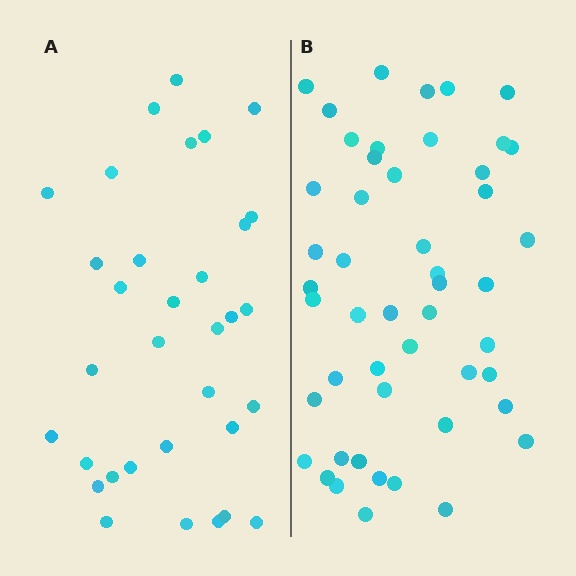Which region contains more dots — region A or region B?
Region B (the right region) has more dots.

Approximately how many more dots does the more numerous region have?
Region B has approximately 15 more dots than region A.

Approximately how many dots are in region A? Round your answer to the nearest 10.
About 30 dots. (The exact count is 33, which rounds to 30.)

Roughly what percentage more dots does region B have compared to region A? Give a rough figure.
About 50% more.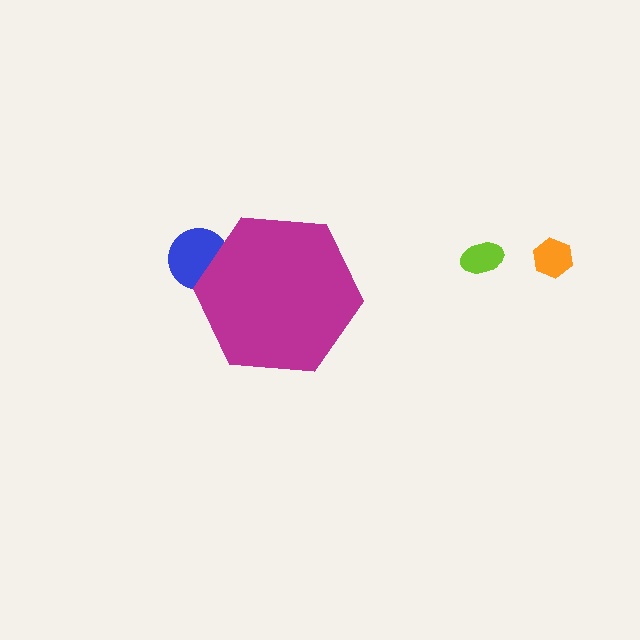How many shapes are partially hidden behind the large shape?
1 shape is partially hidden.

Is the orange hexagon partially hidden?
No, the orange hexagon is fully visible.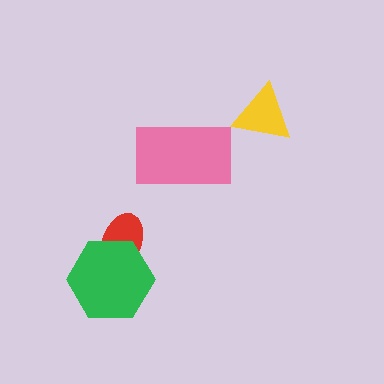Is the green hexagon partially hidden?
No, no other shape covers it.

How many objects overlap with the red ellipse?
1 object overlaps with the red ellipse.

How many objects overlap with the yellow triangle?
0 objects overlap with the yellow triangle.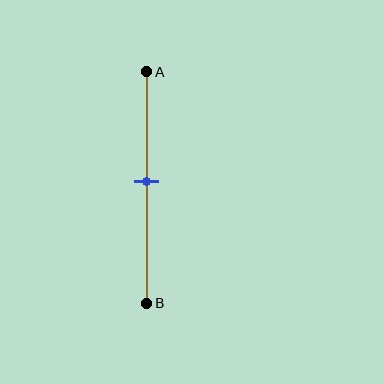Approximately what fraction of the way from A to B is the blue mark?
The blue mark is approximately 45% of the way from A to B.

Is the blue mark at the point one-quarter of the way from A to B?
No, the mark is at about 45% from A, not at the 25% one-quarter point.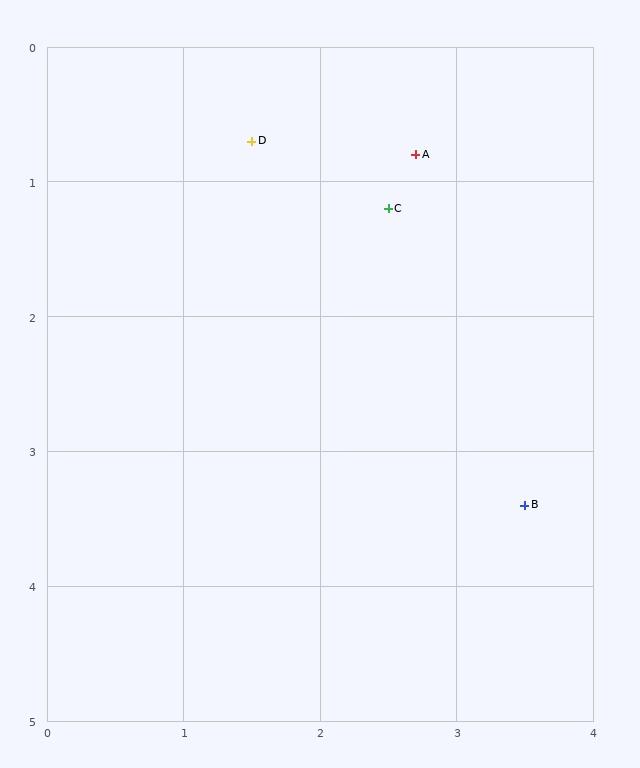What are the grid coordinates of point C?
Point C is at approximately (2.5, 1.2).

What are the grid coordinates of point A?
Point A is at approximately (2.7, 0.8).